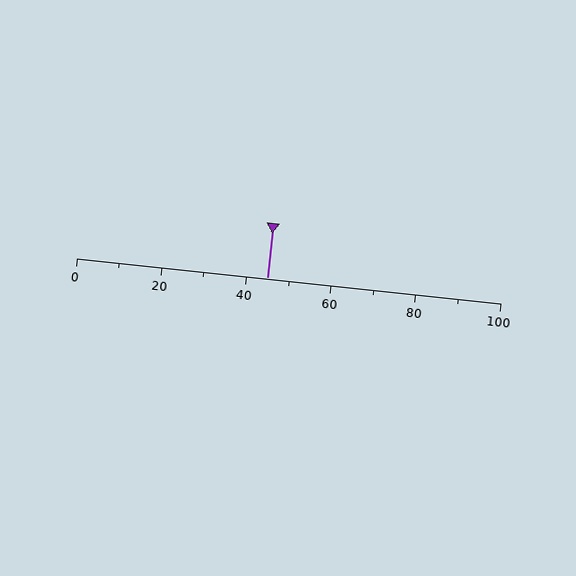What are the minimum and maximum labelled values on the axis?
The axis runs from 0 to 100.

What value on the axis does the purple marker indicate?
The marker indicates approximately 45.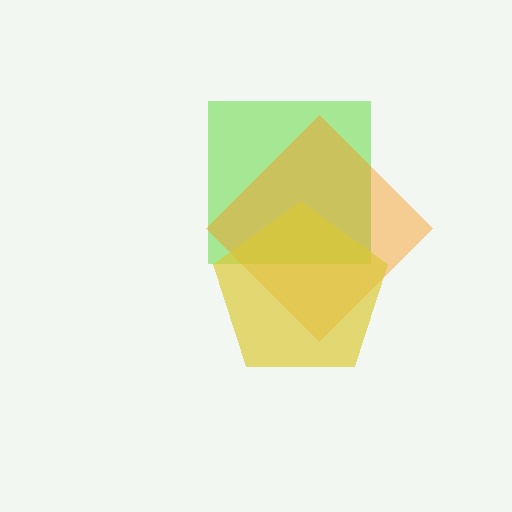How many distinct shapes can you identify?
There are 3 distinct shapes: a lime square, an orange diamond, a yellow pentagon.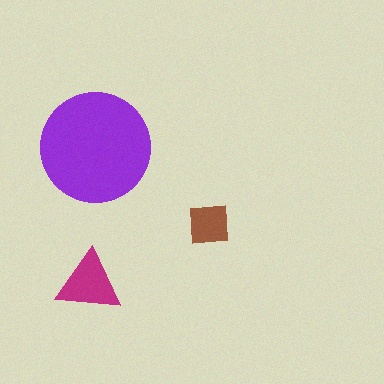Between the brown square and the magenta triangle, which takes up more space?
The magenta triangle.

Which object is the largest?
The purple circle.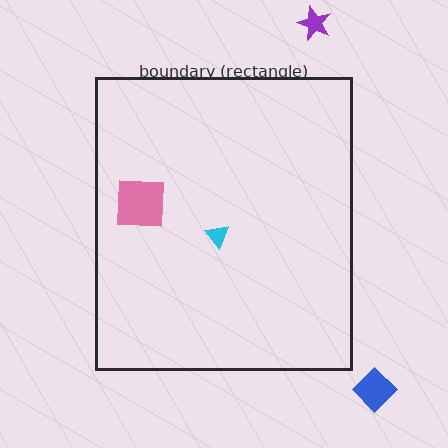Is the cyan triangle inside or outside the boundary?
Inside.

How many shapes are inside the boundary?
2 inside, 2 outside.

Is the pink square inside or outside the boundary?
Inside.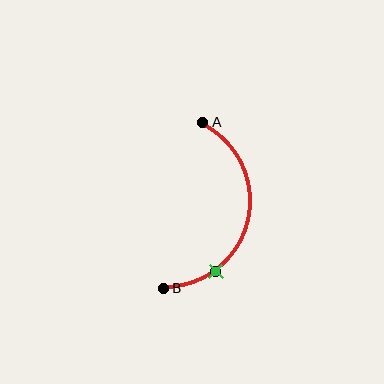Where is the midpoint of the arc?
The arc midpoint is the point on the curve farthest from the straight line joining A and B. It sits to the right of that line.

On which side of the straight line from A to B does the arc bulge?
The arc bulges to the right of the straight line connecting A and B.